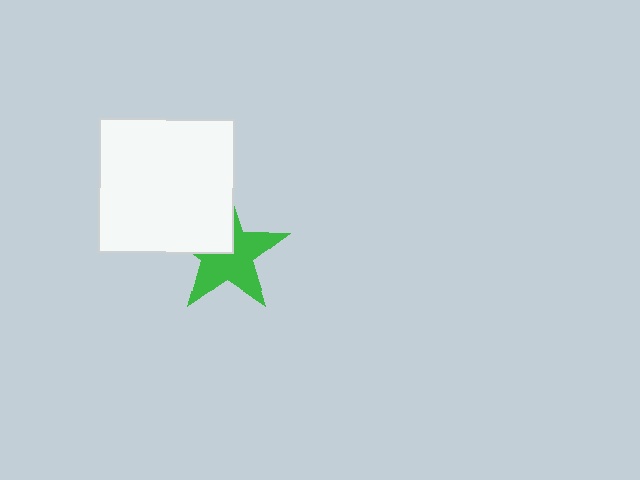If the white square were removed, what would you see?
You would see the complete green star.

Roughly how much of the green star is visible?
Most of it is visible (roughly 65%).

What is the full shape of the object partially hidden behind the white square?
The partially hidden object is a green star.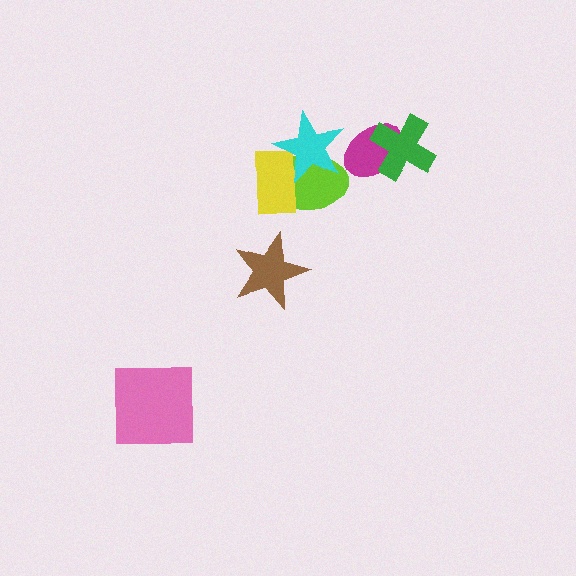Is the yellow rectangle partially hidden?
Yes, it is partially covered by another shape.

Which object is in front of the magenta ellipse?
The green cross is in front of the magenta ellipse.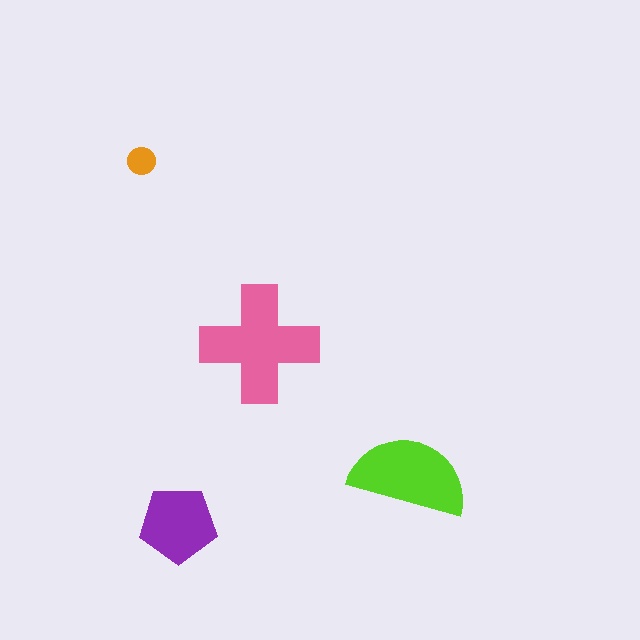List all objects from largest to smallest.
The pink cross, the lime semicircle, the purple pentagon, the orange circle.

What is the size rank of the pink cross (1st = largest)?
1st.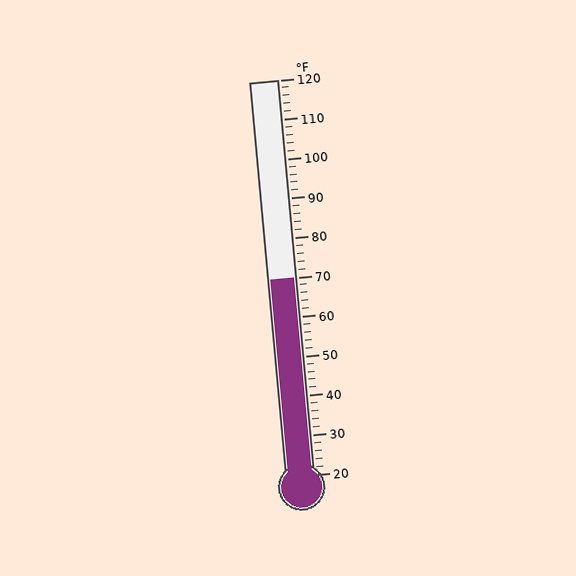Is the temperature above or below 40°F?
The temperature is above 40°F.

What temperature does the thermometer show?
The thermometer shows approximately 70°F.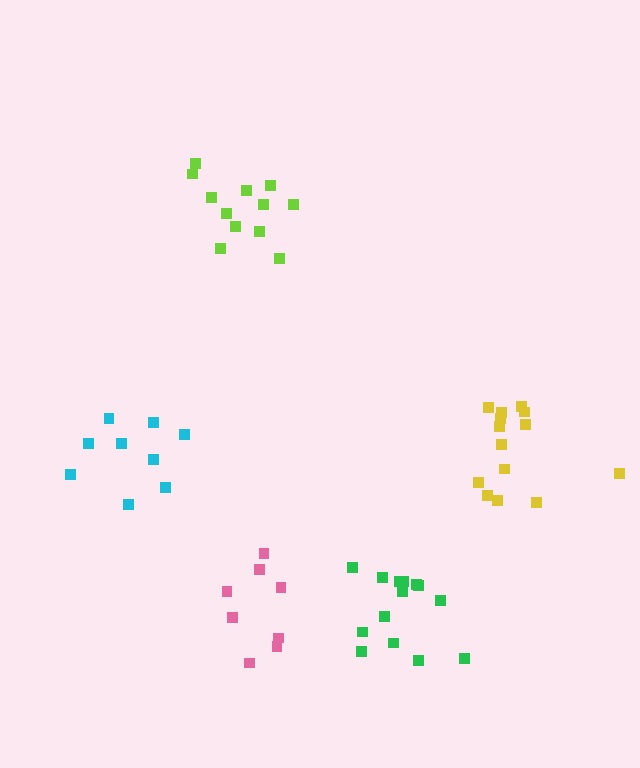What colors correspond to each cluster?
The clusters are colored: pink, yellow, cyan, lime, green.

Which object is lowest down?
The pink cluster is bottommost.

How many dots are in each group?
Group 1: 8 dots, Group 2: 14 dots, Group 3: 9 dots, Group 4: 12 dots, Group 5: 14 dots (57 total).